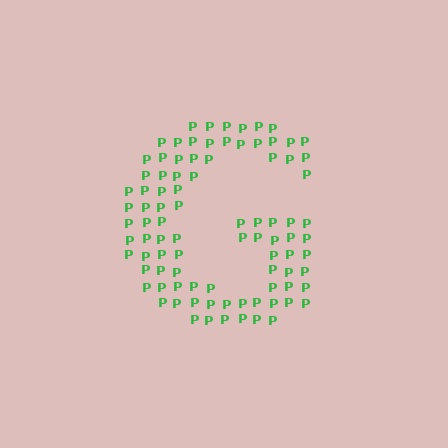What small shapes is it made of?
It is made of small letter P's.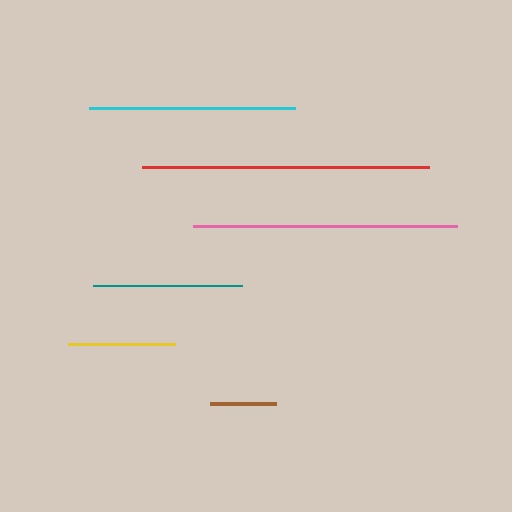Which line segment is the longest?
The red line is the longest at approximately 287 pixels.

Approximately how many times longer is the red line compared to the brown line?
The red line is approximately 4.3 times the length of the brown line.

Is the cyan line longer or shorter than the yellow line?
The cyan line is longer than the yellow line.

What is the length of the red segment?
The red segment is approximately 287 pixels long.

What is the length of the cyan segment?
The cyan segment is approximately 206 pixels long.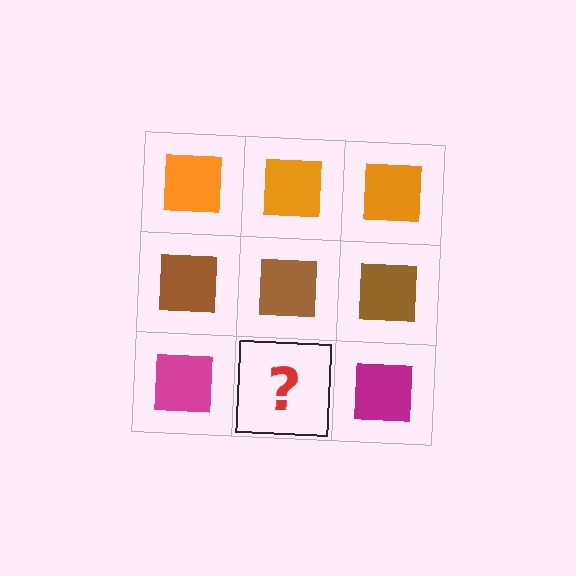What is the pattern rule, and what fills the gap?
The rule is that each row has a consistent color. The gap should be filled with a magenta square.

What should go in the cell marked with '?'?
The missing cell should contain a magenta square.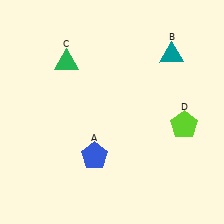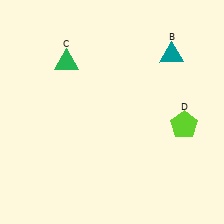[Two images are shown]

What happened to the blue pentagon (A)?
The blue pentagon (A) was removed in Image 2. It was in the bottom-left area of Image 1.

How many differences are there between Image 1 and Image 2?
There is 1 difference between the two images.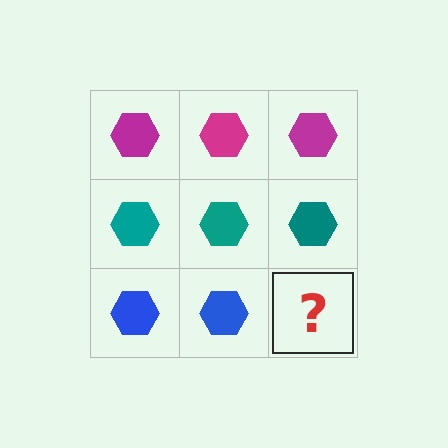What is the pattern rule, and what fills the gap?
The rule is that each row has a consistent color. The gap should be filled with a blue hexagon.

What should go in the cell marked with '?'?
The missing cell should contain a blue hexagon.